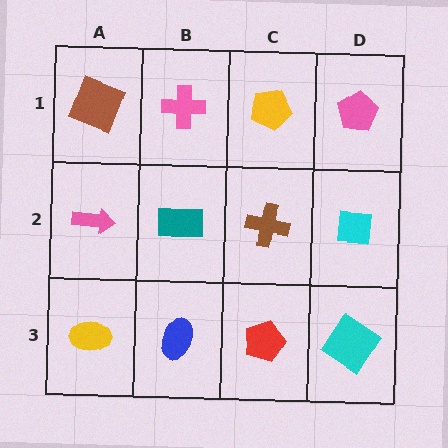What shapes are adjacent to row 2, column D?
A pink pentagon (row 1, column D), a cyan diamond (row 3, column D), a brown cross (row 2, column C).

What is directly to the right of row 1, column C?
A pink pentagon.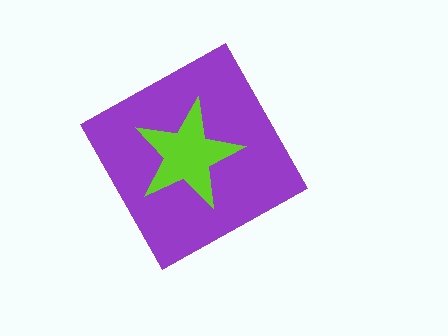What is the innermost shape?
The lime star.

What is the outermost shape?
The purple diamond.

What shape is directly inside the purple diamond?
The lime star.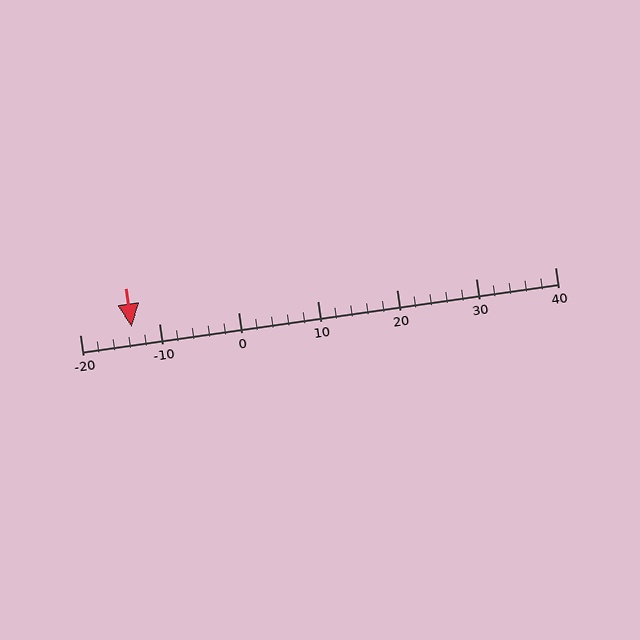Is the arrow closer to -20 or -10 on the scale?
The arrow is closer to -10.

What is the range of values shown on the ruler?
The ruler shows values from -20 to 40.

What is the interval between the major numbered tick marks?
The major tick marks are spaced 10 units apart.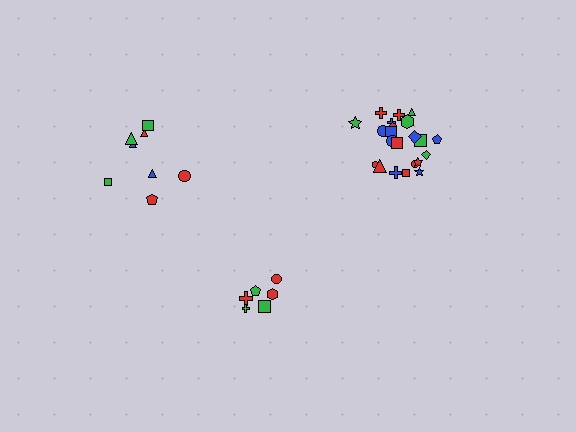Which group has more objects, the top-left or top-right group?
The top-right group.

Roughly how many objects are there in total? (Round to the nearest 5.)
Roughly 35 objects in total.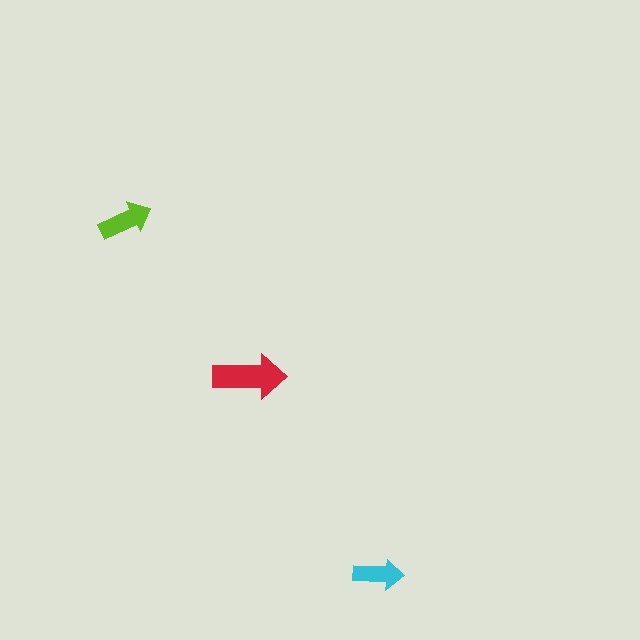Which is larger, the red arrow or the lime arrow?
The red one.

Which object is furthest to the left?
The lime arrow is leftmost.